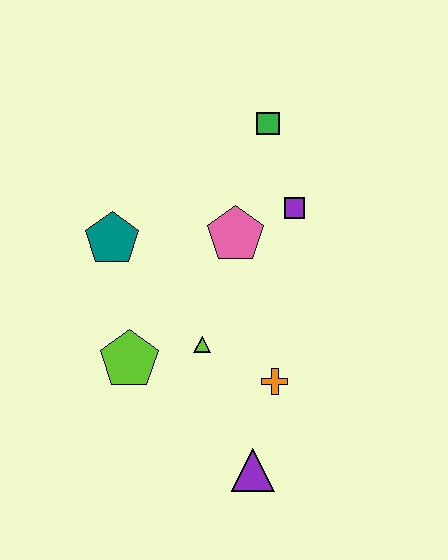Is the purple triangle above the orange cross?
No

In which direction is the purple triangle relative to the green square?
The purple triangle is below the green square.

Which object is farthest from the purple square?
The purple triangle is farthest from the purple square.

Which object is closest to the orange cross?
The lime triangle is closest to the orange cross.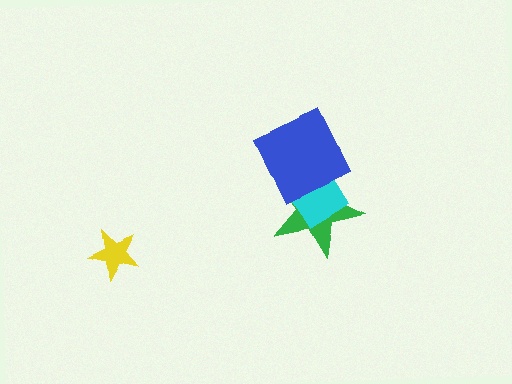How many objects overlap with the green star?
2 objects overlap with the green star.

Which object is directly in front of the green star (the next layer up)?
The cyan diamond is directly in front of the green star.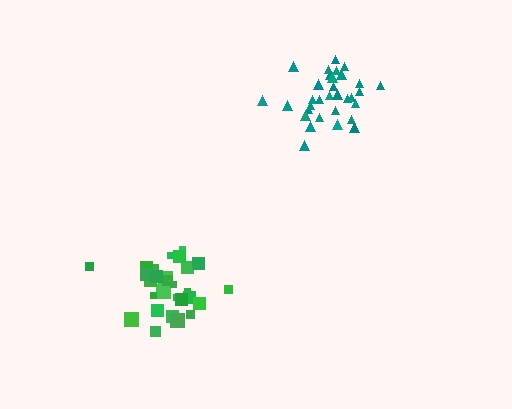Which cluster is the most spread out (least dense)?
Green.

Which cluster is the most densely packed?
Teal.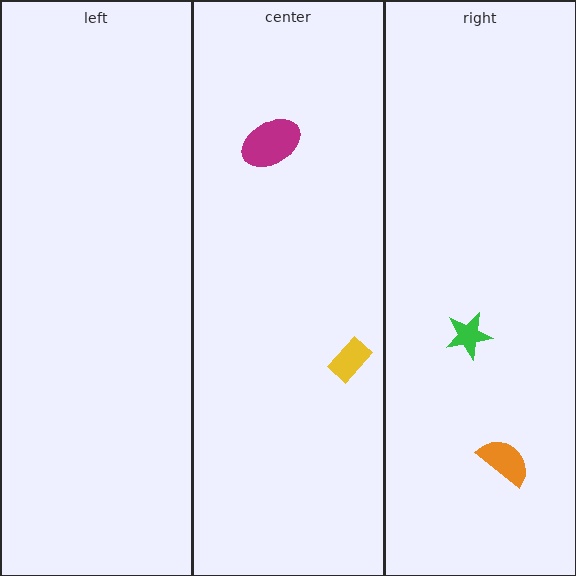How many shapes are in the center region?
2.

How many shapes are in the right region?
2.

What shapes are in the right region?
The orange semicircle, the green star.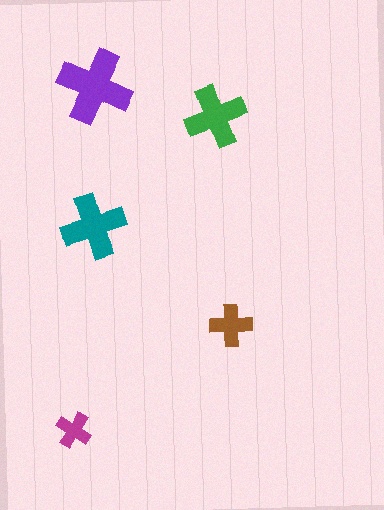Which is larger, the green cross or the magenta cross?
The green one.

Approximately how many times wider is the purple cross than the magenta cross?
About 2 times wider.